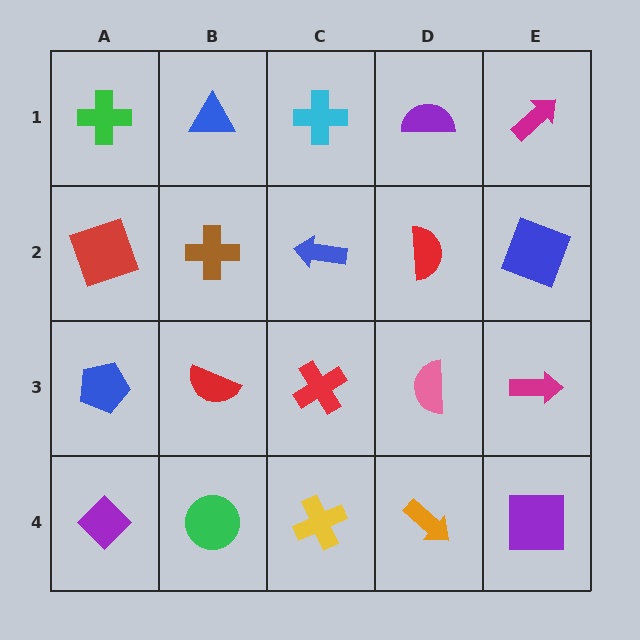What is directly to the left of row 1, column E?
A purple semicircle.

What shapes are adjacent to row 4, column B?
A red semicircle (row 3, column B), a purple diamond (row 4, column A), a yellow cross (row 4, column C).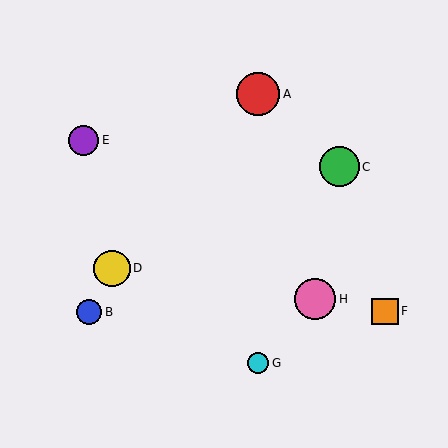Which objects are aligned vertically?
Objects A, G are aligned vertically.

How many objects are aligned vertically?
2 objects (A, G) are aligned vertically.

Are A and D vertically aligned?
No, A is at x≈258 and D is at x≈112.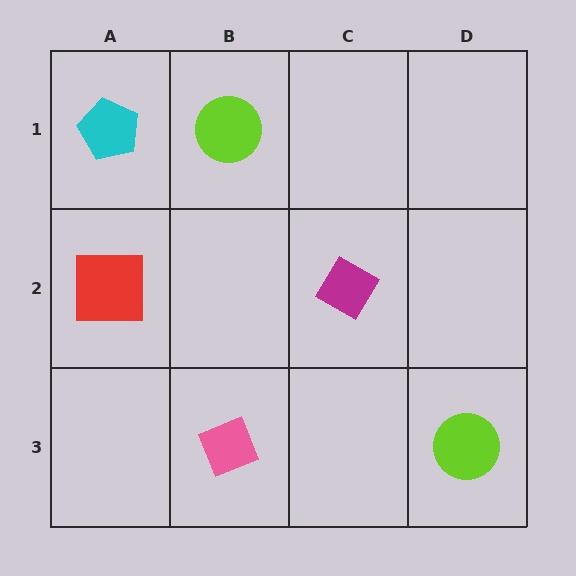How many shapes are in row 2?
2 shapes.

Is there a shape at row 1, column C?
No, that cell is empty.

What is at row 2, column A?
A red square.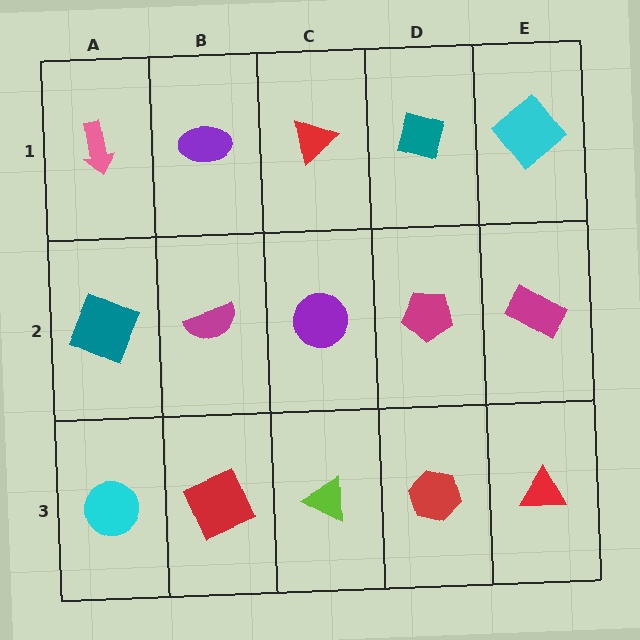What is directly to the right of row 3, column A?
A red square.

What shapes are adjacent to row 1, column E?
A magenta rectangle (row 2, column E), a teal diamond (row 1, column D).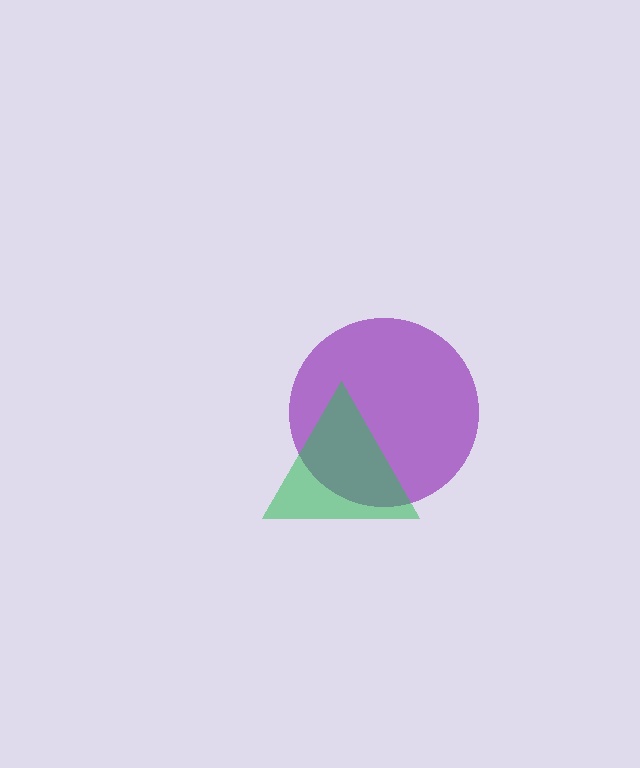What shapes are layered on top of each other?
The layered shapes are: a purple circle, a green triangle.